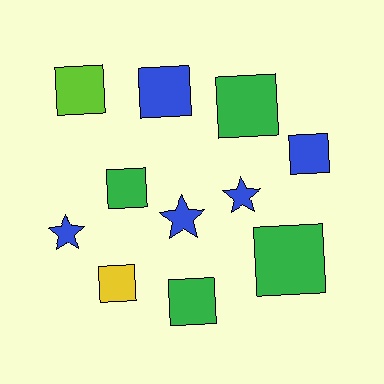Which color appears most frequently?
Blue, with 5 objects.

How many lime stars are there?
There are no lime stars.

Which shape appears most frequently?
Square, with 8 objects.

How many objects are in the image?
There are 11 objects.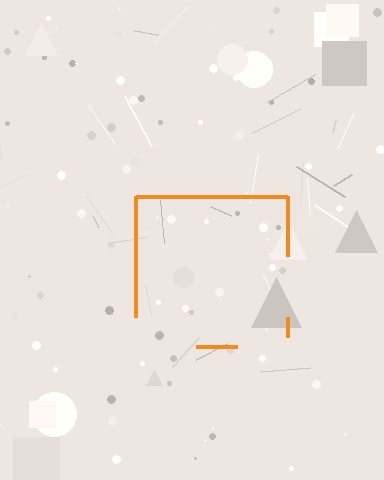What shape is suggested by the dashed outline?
The dashed outline suggests a square.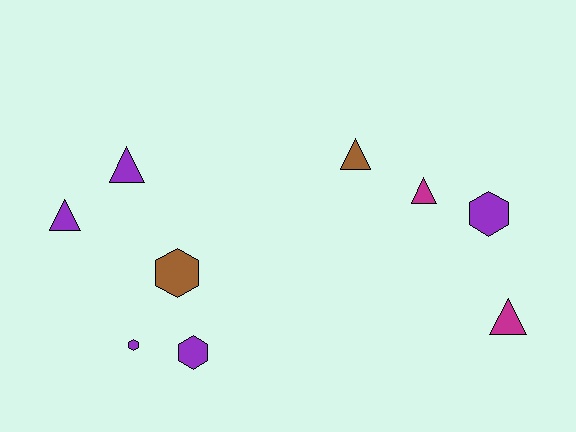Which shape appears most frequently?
Triangle, with 5 objects.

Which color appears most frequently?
Purple, with 5 objects.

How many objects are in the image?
There are 9 objects.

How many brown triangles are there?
There is 1 brown triangle.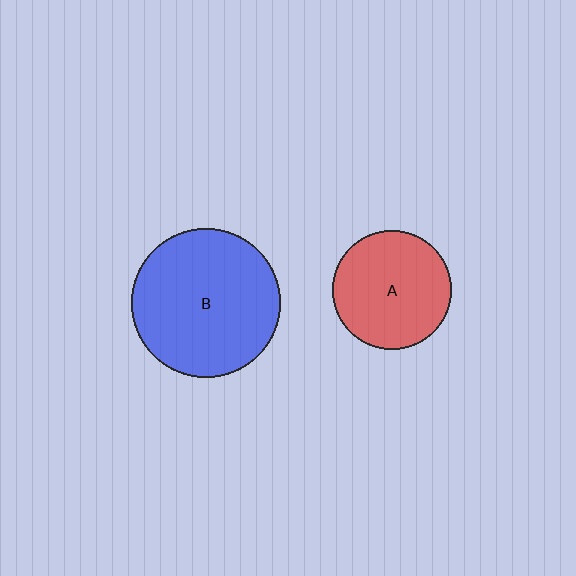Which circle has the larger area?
Circle B (blue).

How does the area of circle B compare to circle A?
Approximately 1.6 times.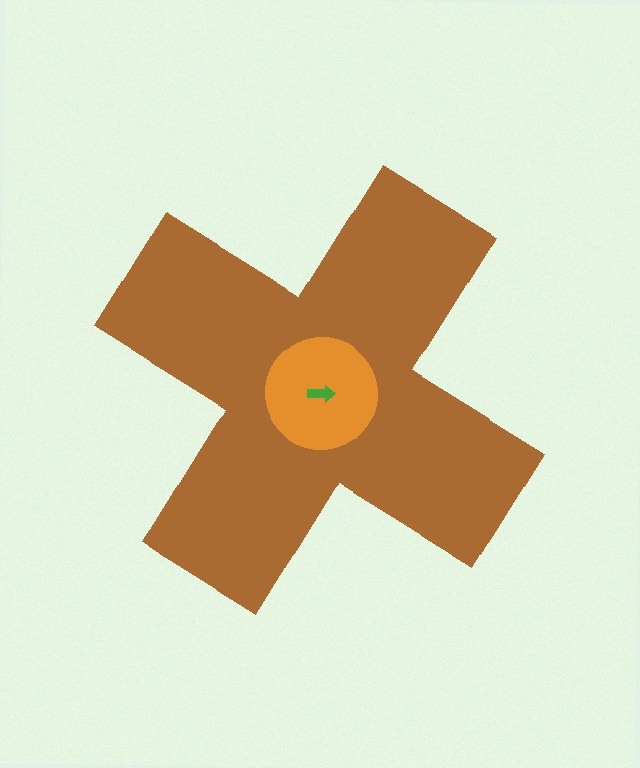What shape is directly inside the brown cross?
The orange circle.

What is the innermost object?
The green arrow.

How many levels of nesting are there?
3.